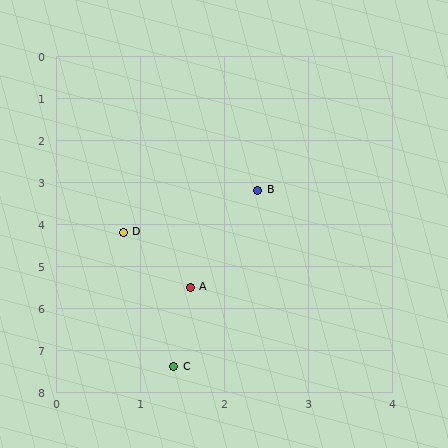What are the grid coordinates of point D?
Point D is at approximately (0.8, 4.2).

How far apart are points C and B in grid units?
Points C and B are about 4.3 grid units apart.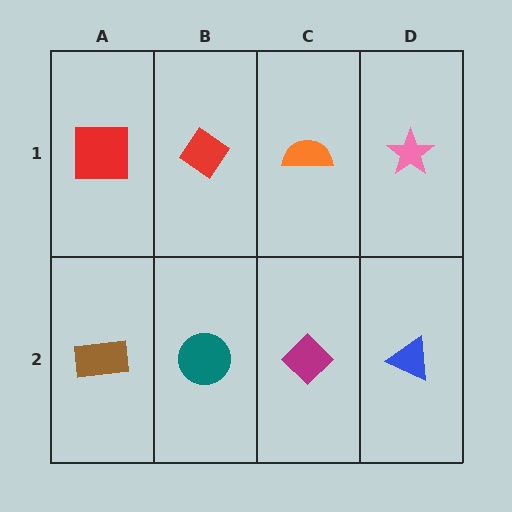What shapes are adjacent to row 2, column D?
A pink star (row 1, column D), a magenta diamond (row 2, column C).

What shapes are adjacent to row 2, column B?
A red diamond (row 1, column B), a brown rectangle (row 2, column A), a magenta diamond (row 2, column C).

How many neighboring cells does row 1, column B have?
3.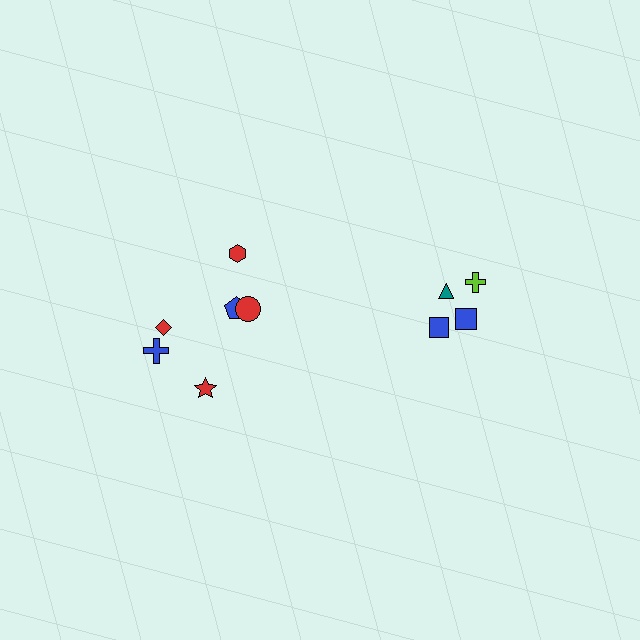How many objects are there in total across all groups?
There are 10 objects.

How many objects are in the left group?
There are 6 objects.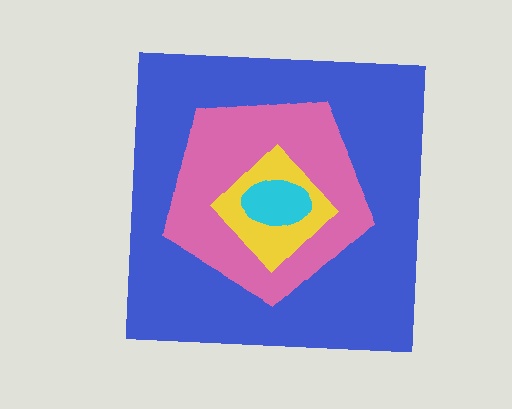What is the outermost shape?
The blue square.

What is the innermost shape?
The cyan ellipse.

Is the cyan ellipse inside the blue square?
Yes.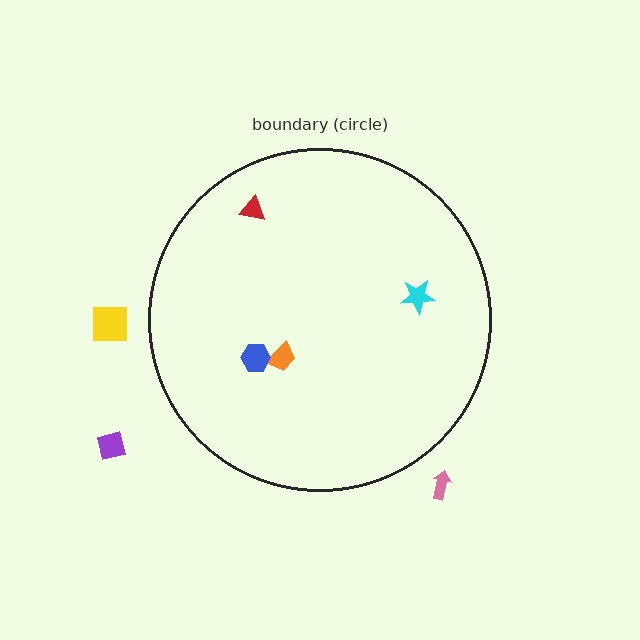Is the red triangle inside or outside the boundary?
Inside.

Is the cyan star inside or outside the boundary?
Inside.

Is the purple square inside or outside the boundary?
Outside.